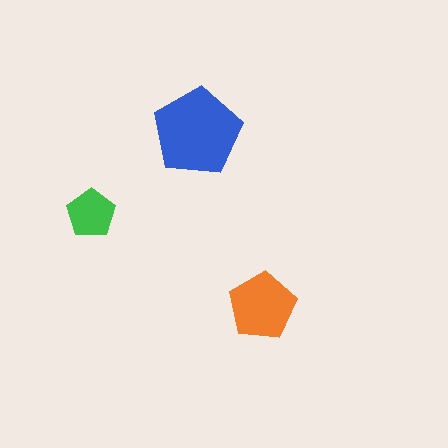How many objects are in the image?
There are 3 objects in the image.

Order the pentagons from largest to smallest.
the blue one, the orange one, the green one.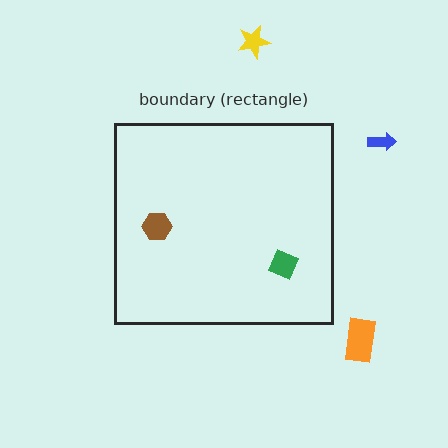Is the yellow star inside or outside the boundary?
Outside.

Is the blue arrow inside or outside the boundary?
Outside.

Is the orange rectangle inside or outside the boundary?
Outside.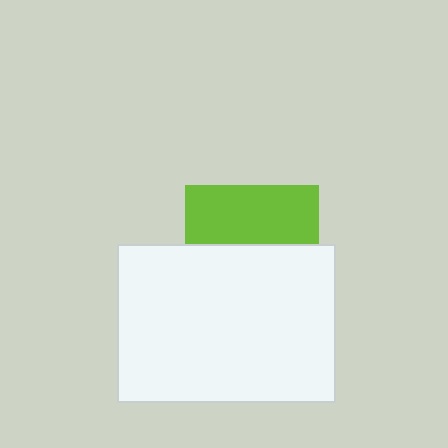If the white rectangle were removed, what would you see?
You would see the complete lime square.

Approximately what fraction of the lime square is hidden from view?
Roughly 57% of the lime square is hidden behind the white rectangle.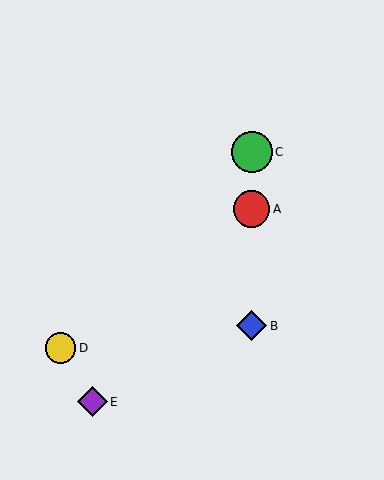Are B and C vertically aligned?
Yes, both are at x≈252.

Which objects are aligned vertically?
Objects A, B, C are aligned vertically.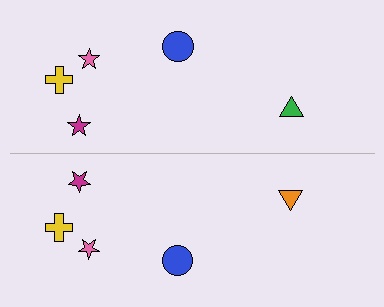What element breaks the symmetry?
The orange triangle on the bottom side breaks the symmetry — its mirror counterpart is green.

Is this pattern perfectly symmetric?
No, the pattern is not perfectly symmetric. The orange triangle on the bottom side breaks the symmetry — its mirror counterpart is green.